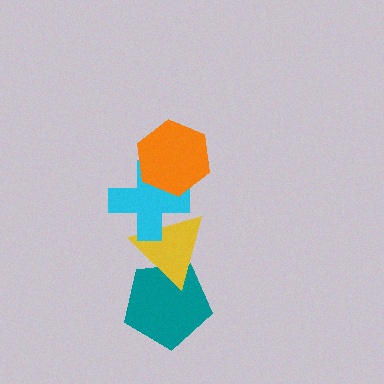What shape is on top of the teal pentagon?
The yellow triangle is on top of the teal pentagon.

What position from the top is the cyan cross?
The cyan cross is 2nd from the top.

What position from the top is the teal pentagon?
The teal pentagon is 4th from the top.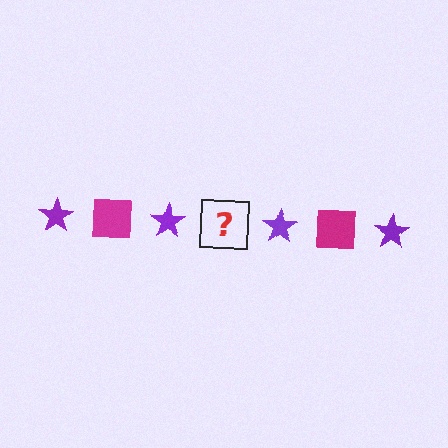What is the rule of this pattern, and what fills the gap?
The rule is that the pattern alternates between purple star and magenta square. The gap should be filled with a magenta square.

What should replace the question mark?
The question mark should be replaced with a magenta square.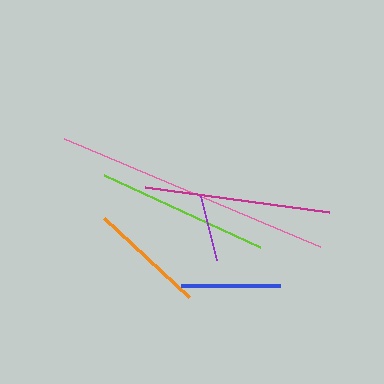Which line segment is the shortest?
The purple line is the shortest at approximately 67 pixels.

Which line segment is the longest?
The pink line is the longest at approximately 278 pixels.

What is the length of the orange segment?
The orange segment is approximately 116 pixels long.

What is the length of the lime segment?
The lime segment is approximately 172 pixels long.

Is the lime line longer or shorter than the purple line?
The lime line is longer than the purple line.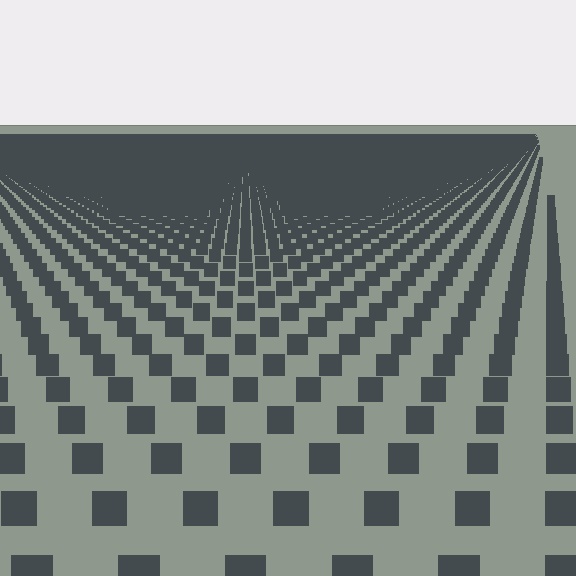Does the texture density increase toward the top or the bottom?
Density increases toward the top.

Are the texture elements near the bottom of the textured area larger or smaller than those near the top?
Larger. Near the bottom, elements are closer to the viewer and appear at a bigger on-screen size.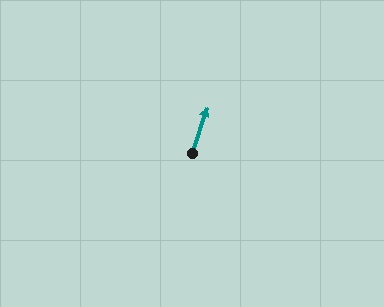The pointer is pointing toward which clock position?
Roughly 1 o'clock.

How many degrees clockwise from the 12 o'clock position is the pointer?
Approximately 18 degrees.